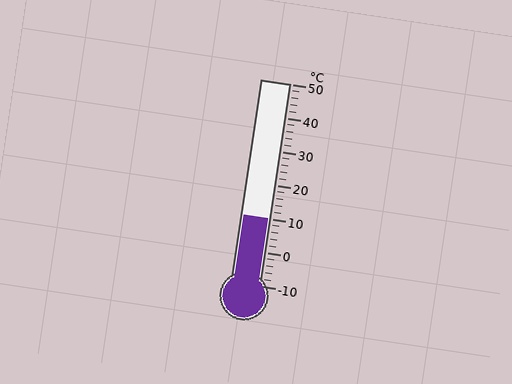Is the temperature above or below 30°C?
The temperature is below 30°C.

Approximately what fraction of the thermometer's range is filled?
The thermometer is filled to approximately 35% of its range.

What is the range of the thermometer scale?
The thermometer scale ranges from -10°C to 50°C.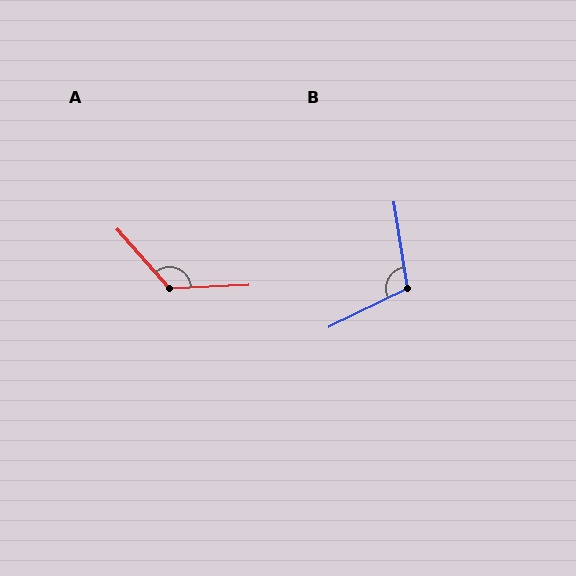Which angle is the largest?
A, at approximately 129 degrees.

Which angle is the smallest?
B, at approximately 108 degrees.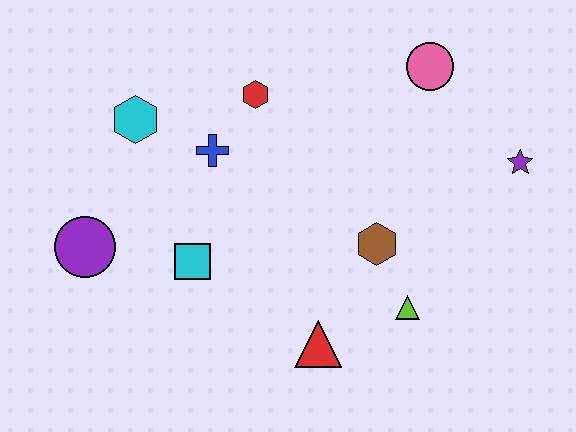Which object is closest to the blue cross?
The red hexagon is closest to the blue cross.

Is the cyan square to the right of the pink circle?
No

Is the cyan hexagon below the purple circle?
No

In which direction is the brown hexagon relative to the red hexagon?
The brown hexagon is below the red hexagon.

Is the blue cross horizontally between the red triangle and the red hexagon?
No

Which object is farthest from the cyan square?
The purple star is farthest from the cyan square.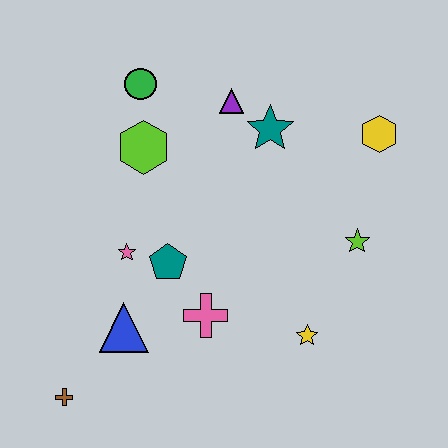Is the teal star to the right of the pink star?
Yes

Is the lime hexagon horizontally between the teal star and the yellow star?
No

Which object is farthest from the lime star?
The brown cross is farthest from the lime star.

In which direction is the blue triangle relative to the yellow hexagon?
The blue triangle is to the left of the yellow hexagon.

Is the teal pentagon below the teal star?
Yes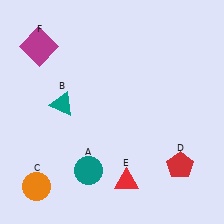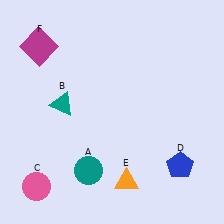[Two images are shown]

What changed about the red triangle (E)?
In Image 1, E is red. In Image 2, it changed to orange.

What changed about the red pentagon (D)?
In Image 1, D is red. In Image 2, it changed to blue.